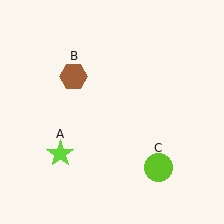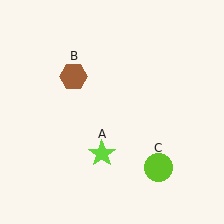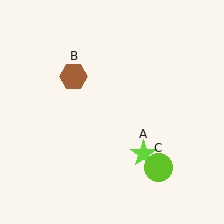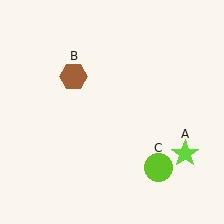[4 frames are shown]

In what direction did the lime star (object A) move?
The lime star (object A) moved right.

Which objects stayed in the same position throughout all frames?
Brown hexagon (object B) and lime circle (object C) remained stationary.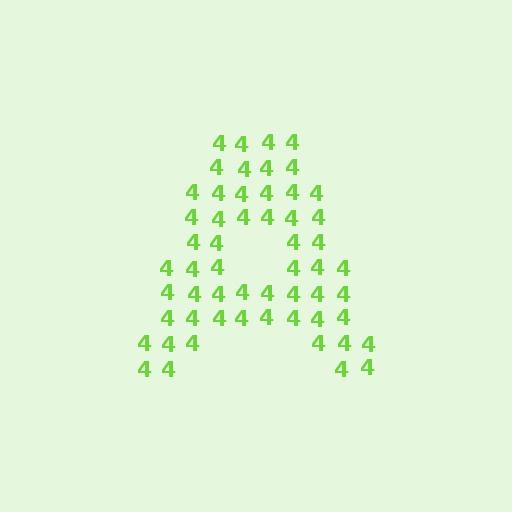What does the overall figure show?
The overall figure shows the letter A.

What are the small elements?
The small elements are digit 4's.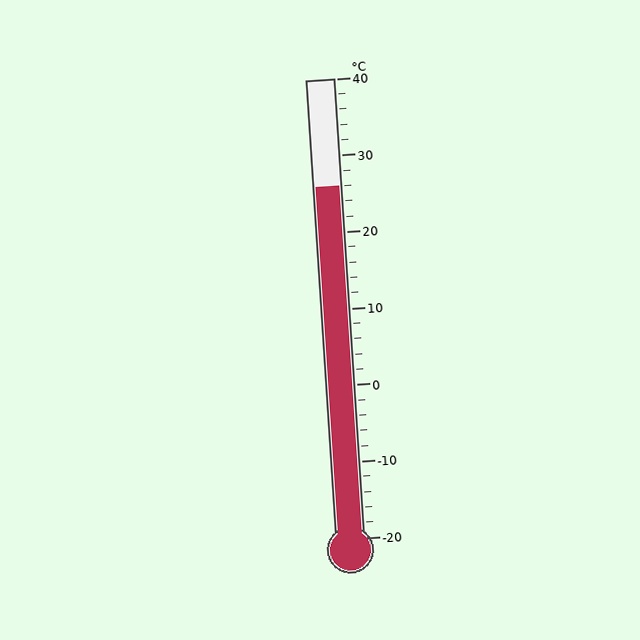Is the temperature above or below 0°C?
The temperature is above 0°C.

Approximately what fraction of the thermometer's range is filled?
The thermometer is filled to approximately 75% of its range.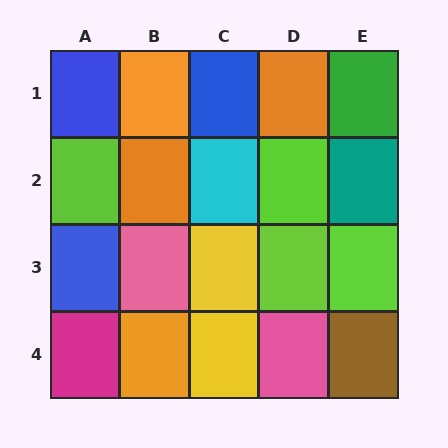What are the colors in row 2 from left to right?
Lime, orange, cyan, lime, teal.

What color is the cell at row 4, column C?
Yellow.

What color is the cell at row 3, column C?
Yellow.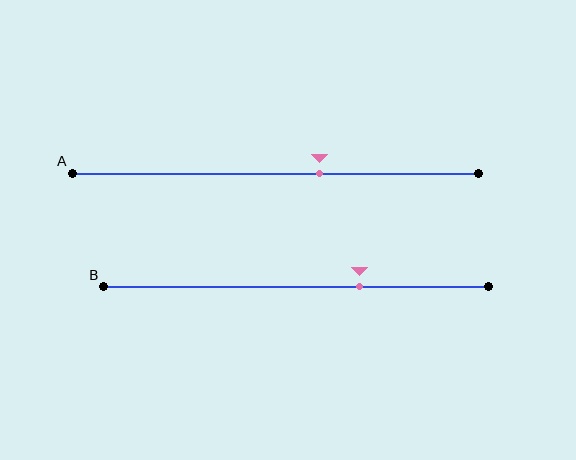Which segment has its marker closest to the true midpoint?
Segment A has its marker closest to the true midpoint.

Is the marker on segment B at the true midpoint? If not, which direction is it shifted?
No, the marker on segment B is shifted to the right by about 16% of the segment length.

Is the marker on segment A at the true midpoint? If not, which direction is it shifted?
No, the marker on segment A is shifted to the right by about 11% of the segment length.